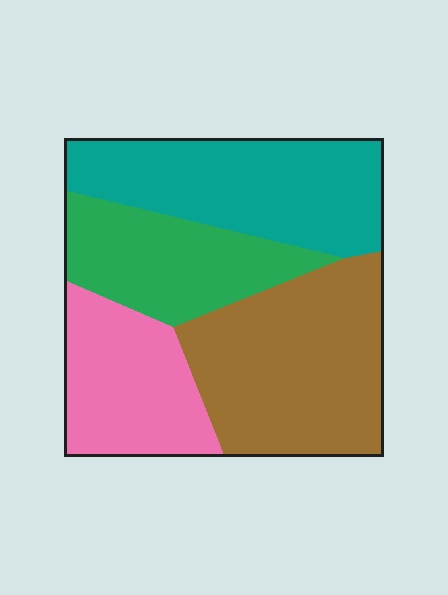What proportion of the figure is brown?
Brown takes up about one third (1/3) of the figure.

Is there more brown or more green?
Brown.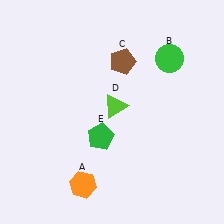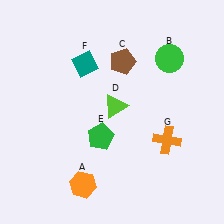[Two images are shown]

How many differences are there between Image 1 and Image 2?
There are 2 differences between the two images.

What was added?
A teal diamond (F), an orange cross (G) were added in Image 2.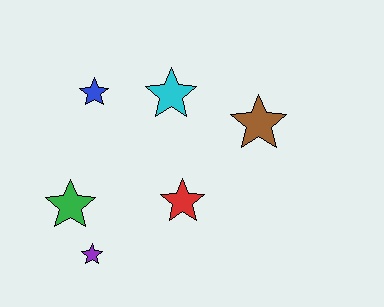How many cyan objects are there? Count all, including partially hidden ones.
There is 1 cyan object.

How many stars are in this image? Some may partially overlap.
There are 6 stars.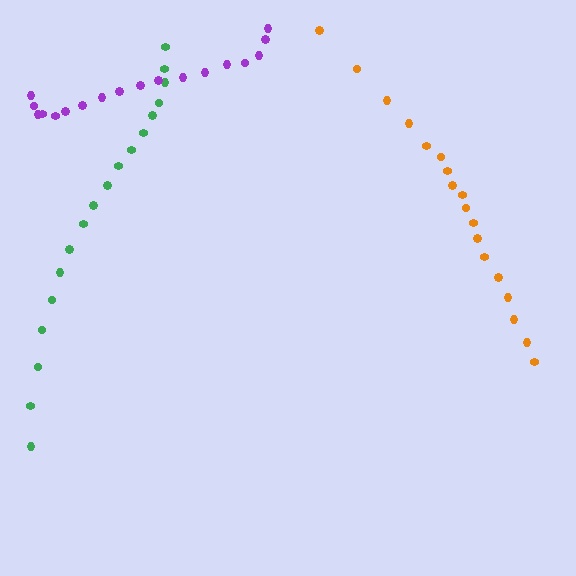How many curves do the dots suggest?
There are 3 distinct paths.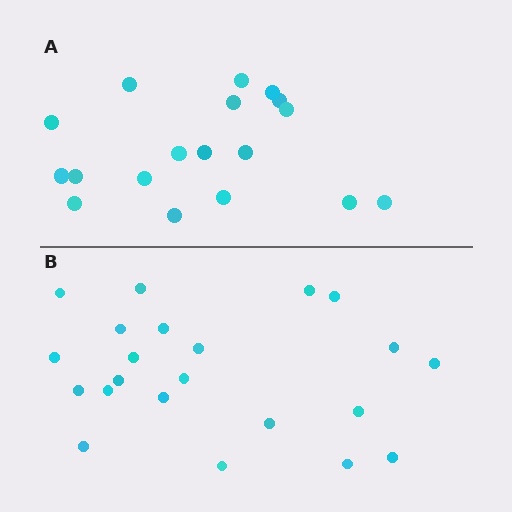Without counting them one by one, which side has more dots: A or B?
Region B (the bottom region) has more dots.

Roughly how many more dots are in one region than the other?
Region B has about 4 more dots than region A.